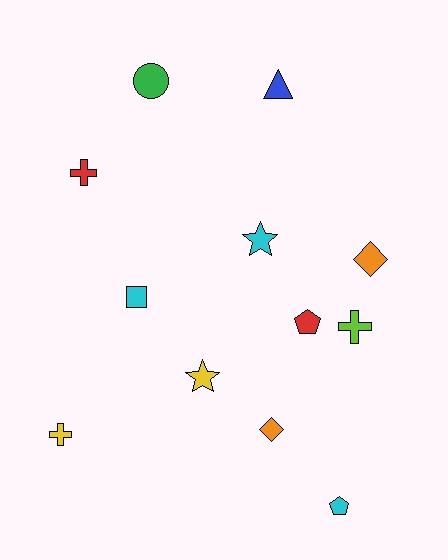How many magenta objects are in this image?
There are no magenta objects.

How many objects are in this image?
There are 12 objects.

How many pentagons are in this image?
There are 2 pentagons.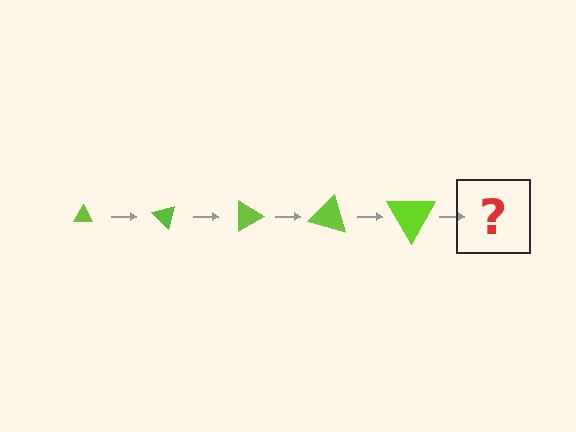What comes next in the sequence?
The next element should be a triangle, larger than the previous one and rotated 225 degrees from the start.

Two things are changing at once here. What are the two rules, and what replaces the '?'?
The two rules are that the triangle grows larger each step and it rotates 45 degrees each step. The '?' should be a triangle, larger than the previous one and rotated 225 degrees from the start.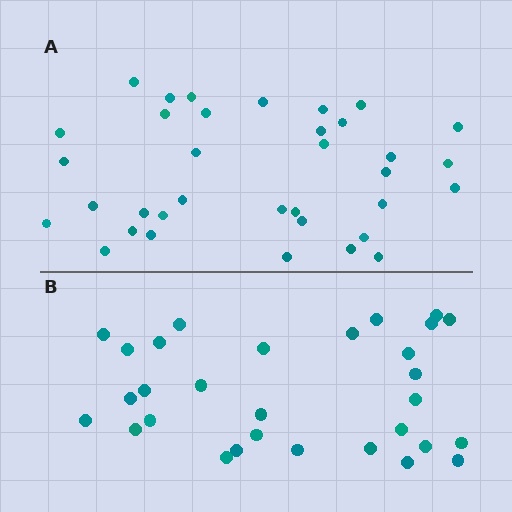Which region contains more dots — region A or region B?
Region A (the top region) has more dots.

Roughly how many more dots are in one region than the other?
Region A has about 5 more dots than region B.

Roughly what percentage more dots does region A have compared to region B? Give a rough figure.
About 15% more.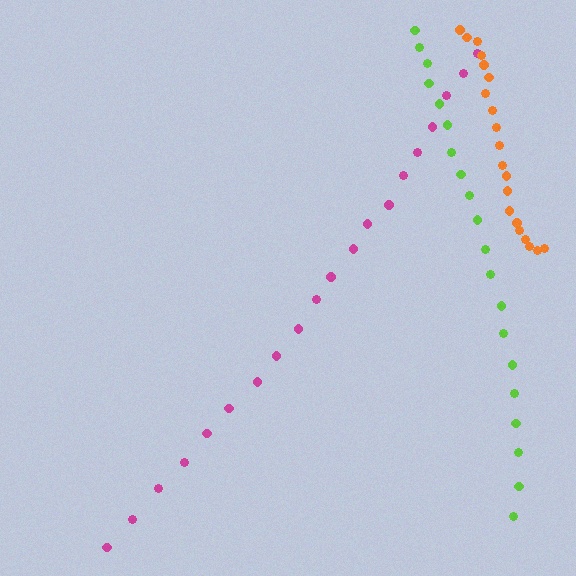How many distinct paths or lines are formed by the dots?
There are 3 distinct paths.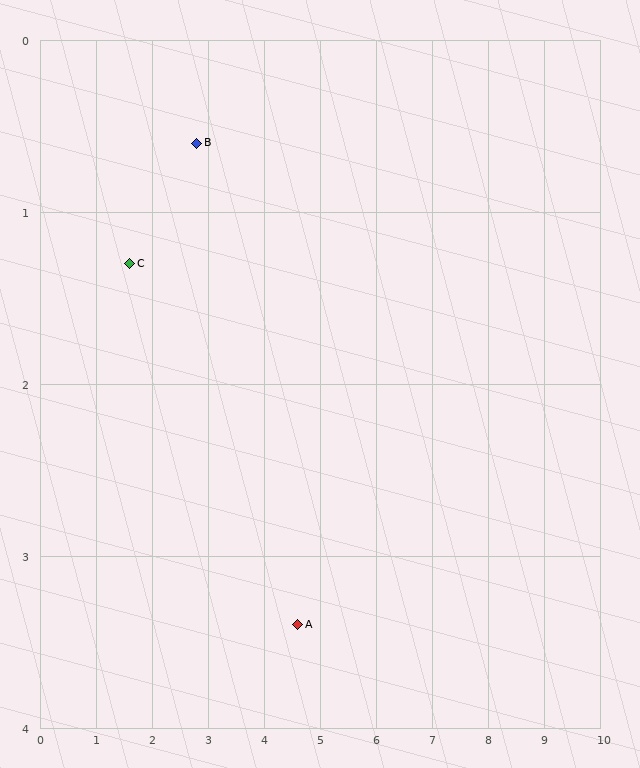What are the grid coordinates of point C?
Point C is at approximately (1.6, 1.3).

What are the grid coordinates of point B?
Point B is at approximately (2.8, 0.6).